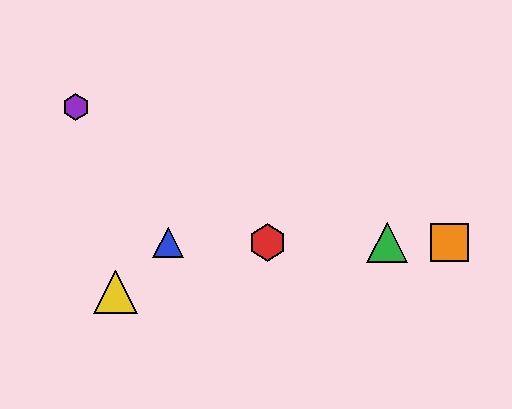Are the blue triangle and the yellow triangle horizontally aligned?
No, the blue triangle is at y≈242 and the yellow triangle is at y≈292.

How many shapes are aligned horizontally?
4 shapes (the red hexagon, the blue triangle, the green triangle, the orange square) are aligned horizontally.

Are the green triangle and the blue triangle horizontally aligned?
Yes, both are at y≈242.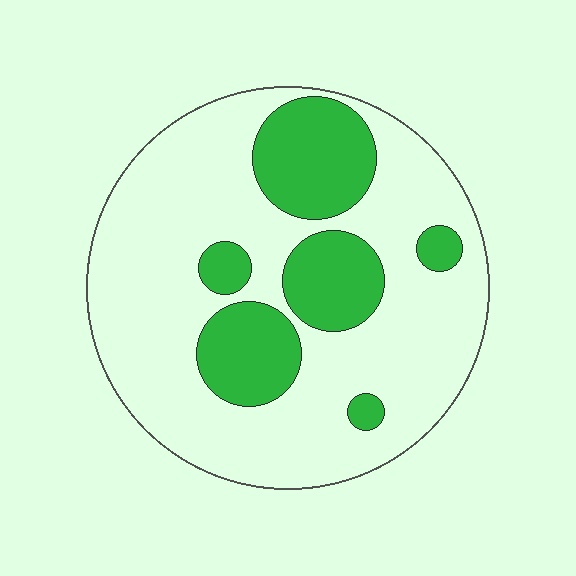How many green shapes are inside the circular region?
6.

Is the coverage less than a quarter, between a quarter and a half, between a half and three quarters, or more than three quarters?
Between a quarter and a half.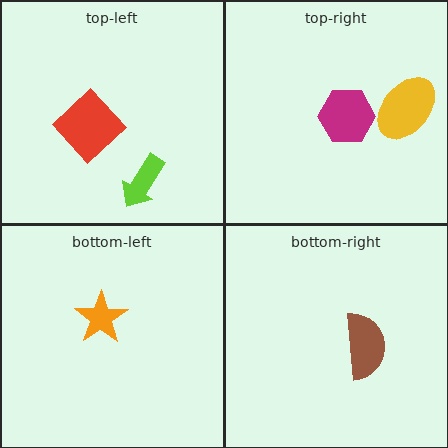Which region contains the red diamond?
The top-left region.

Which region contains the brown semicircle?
The bottom-right region.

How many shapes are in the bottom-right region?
1.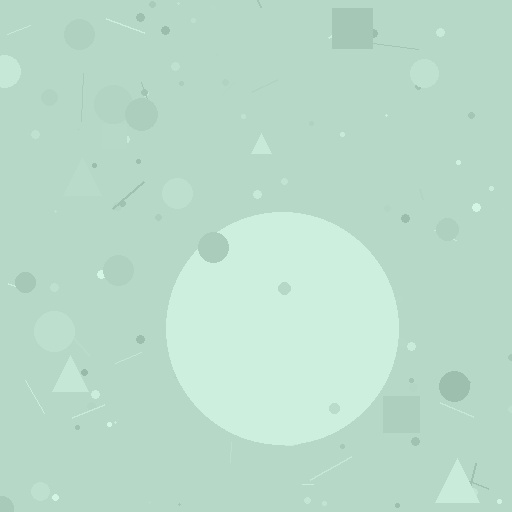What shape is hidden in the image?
A circle is hidden in the image.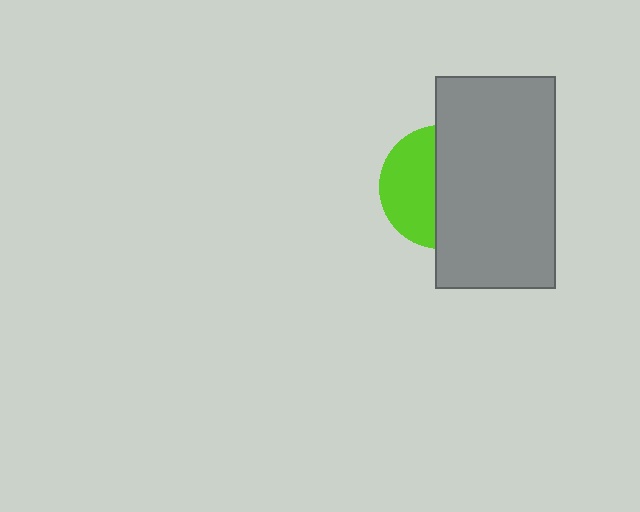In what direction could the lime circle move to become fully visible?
The lime circle could move left. That would shift it out from behind the gray rectangle entirely.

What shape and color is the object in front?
The object in front is a gray rectangle.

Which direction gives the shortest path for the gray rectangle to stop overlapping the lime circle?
Moving right gives the shortest separation.